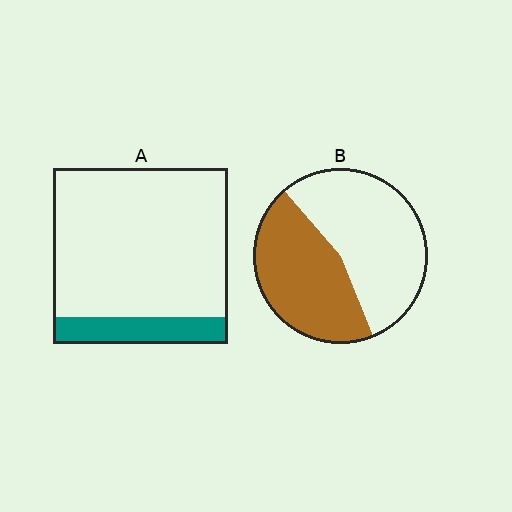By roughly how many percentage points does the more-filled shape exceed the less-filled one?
By roughly 30 percentage points (B over A).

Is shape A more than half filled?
No.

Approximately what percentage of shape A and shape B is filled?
A is approximately 15% and B is approximately 45%.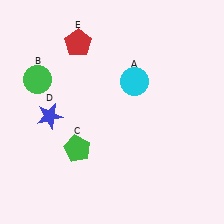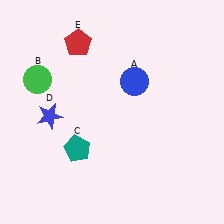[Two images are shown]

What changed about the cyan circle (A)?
In Image 1, A is cyan. In Image 2, it changed to blue.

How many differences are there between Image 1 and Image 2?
There are 2 differences between the two images.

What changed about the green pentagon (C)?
In Image 1, C is green. In Image 2, it changed to teal.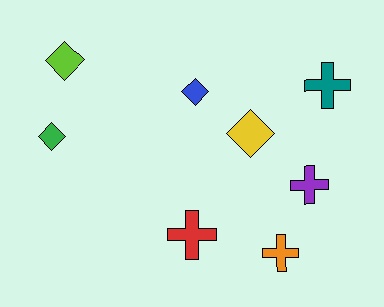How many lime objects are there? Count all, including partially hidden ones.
There is 1 lime object.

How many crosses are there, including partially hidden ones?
There are 4 crosses.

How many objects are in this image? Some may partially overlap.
There are 8 objects.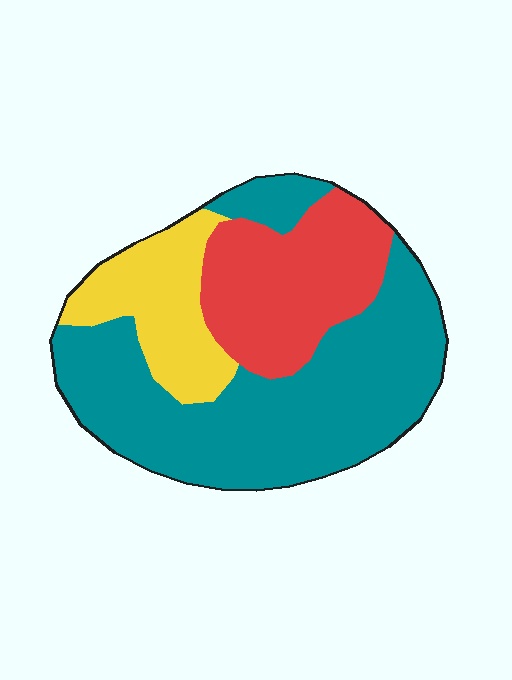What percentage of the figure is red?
Red takes up between a quarter and a half of the figure.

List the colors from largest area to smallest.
From largest to smallest: teal, red, yellow.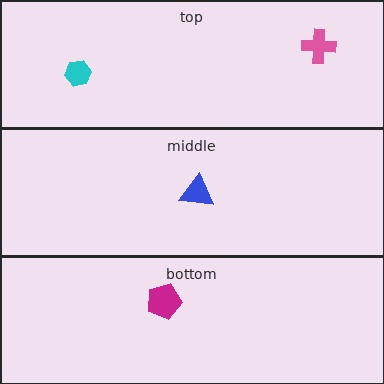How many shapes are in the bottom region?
1.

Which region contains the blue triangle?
The middle region.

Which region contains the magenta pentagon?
The bottom region.